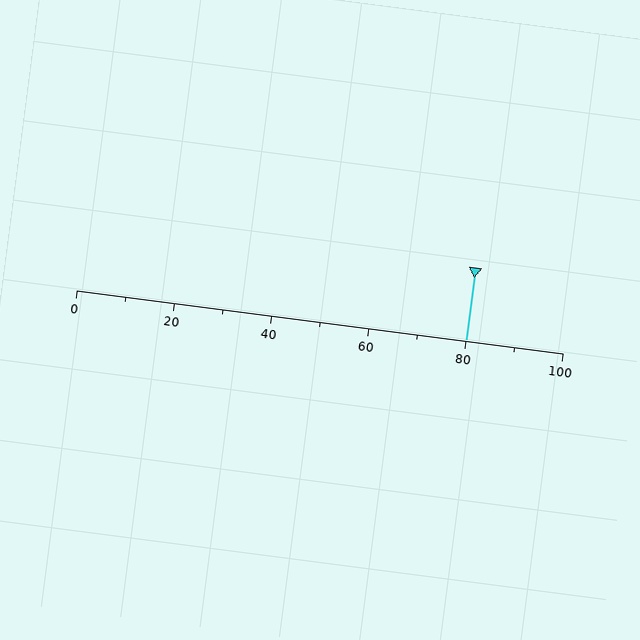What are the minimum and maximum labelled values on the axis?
The axis runs from 0 to 100.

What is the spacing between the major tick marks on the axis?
The major ticks are spaced 20 apart.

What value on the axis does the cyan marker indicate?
The marker indicates approximately 80.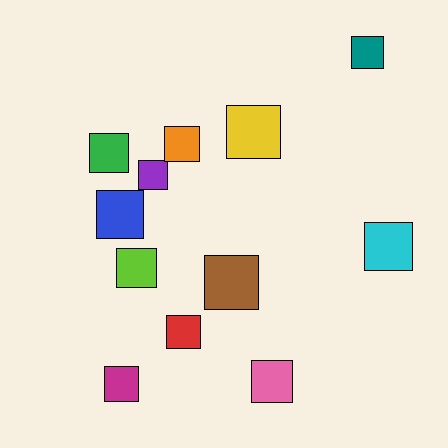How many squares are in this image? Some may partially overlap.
There are 12 squares.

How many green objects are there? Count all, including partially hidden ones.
There is 1 green object.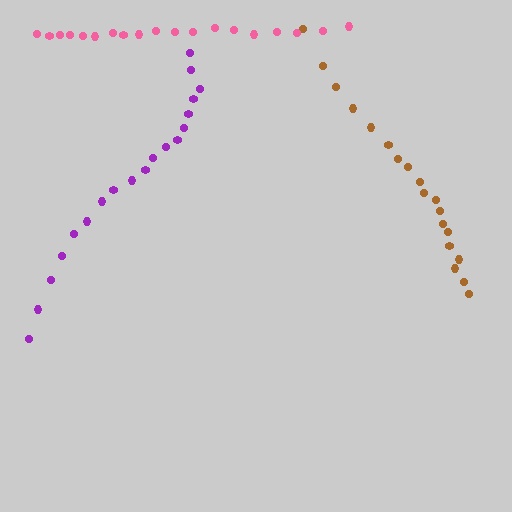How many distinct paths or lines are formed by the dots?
There are 3 distinct paths.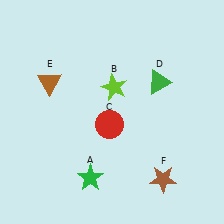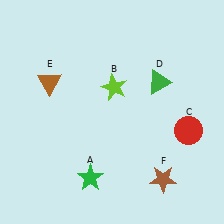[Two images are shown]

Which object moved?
The red circle (C) moved right.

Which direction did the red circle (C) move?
The red circle (C) moved right.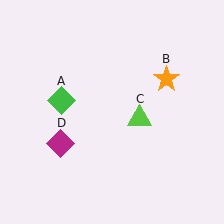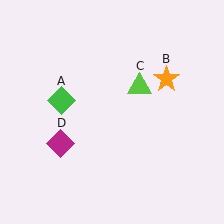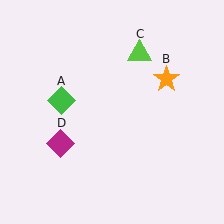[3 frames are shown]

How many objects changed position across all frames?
1 object changed position: lime triangle (object C).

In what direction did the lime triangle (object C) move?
The lime triangle (object C) moved up.